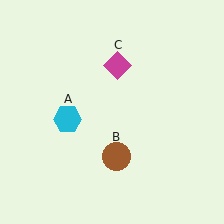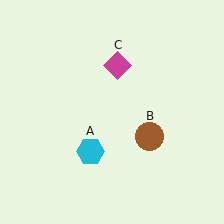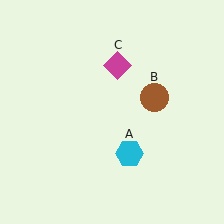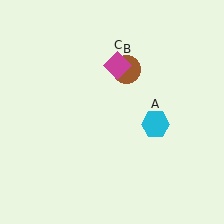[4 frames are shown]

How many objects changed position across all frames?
2 objects changed position: cyan hexagon (object A), brown circle (object B).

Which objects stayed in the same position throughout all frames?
Magenta diamond (object C) remained stationary.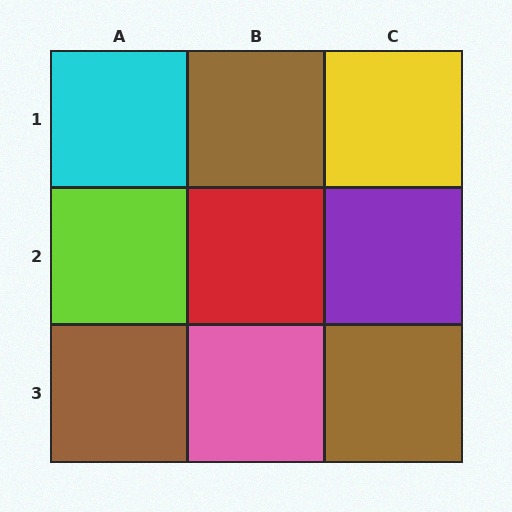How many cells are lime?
1 cell is lime.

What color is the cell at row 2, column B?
Red.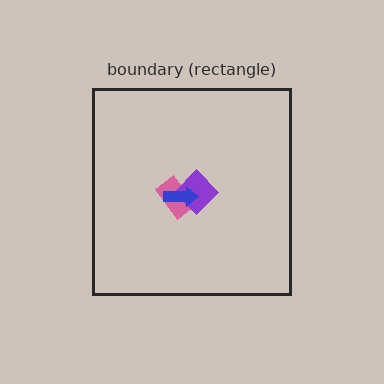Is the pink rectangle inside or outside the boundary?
Inside.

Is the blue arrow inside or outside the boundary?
Inside.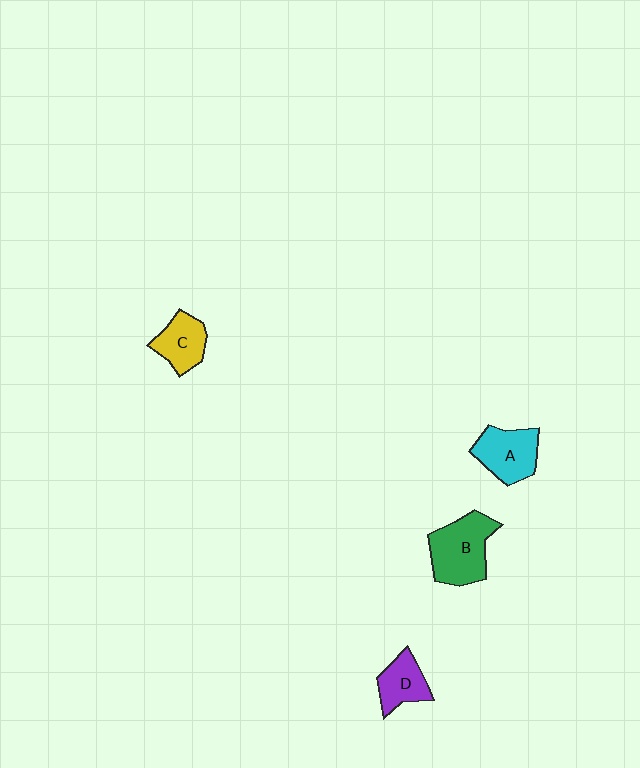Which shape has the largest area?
Shape B (green).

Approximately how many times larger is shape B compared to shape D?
Approximately 1.7 times.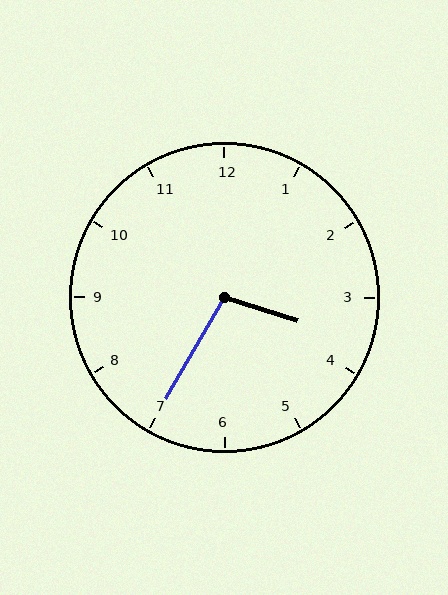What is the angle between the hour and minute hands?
Approximately 102 degrees.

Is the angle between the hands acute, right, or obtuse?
It is obtuse.